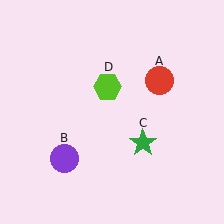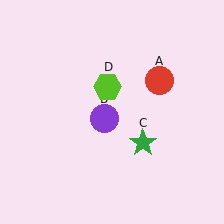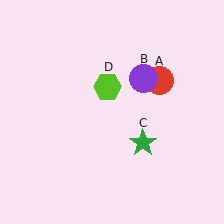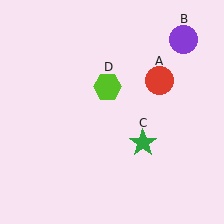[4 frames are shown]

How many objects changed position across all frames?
1 object changed position: purple circle (object B).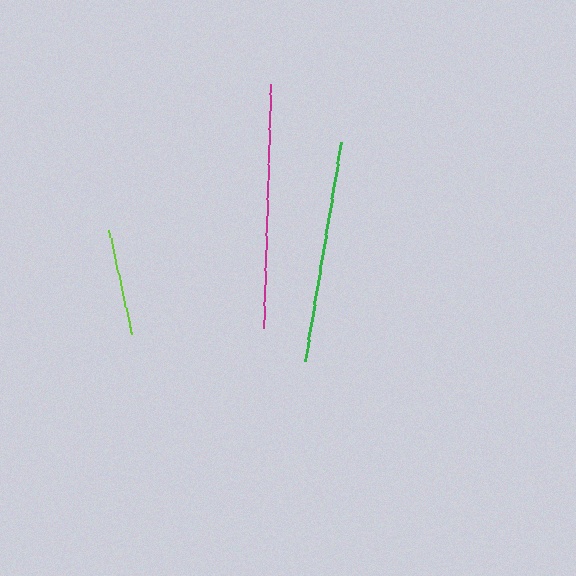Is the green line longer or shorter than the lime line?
The green line is longer than the lime line.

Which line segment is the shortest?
The lime line is the shortest at approximately 107 pixels.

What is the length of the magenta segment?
The magenta segment is approximately 243 pixels long.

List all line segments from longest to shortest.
From longest to shortest: magenta, green, lime.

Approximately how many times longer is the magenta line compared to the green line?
The magenta line is approximately 1.1 times the length of the green line.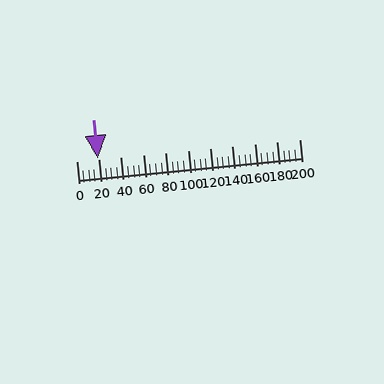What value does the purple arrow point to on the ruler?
The purple arrow points to approximately 19.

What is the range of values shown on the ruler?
The ruler shows values from 0 to 200.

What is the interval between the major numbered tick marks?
The major tick marks are spaced 20 units apart.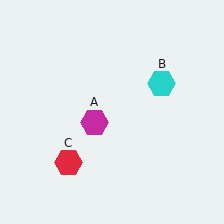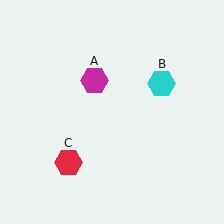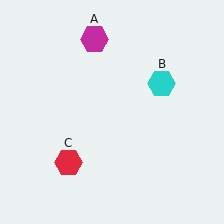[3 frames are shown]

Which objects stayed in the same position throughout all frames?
Cyan hexagon (object B) and red hexagon (object C) remained stationary.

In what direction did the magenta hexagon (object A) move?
The magenta hexagon (object A) moved up.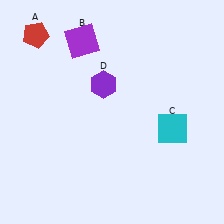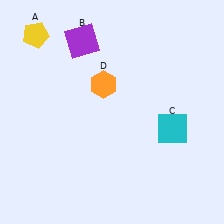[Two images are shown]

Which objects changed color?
A changed from red to yellow. D changed from purple to orange.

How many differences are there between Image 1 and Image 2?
There are 2 differences between the two images.